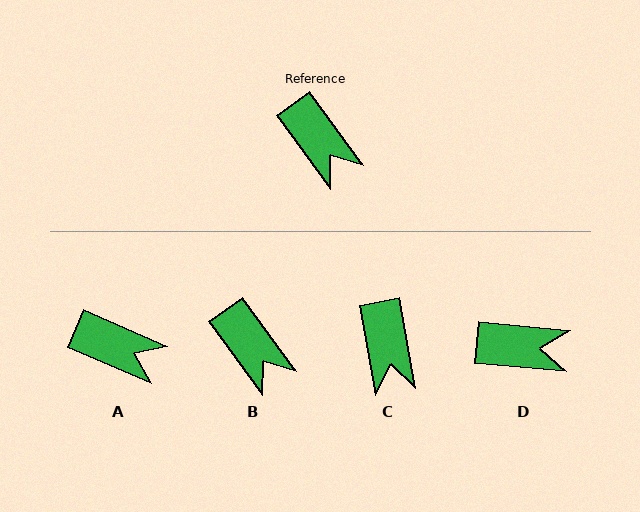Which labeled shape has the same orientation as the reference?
B.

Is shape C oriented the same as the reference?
No, it is off by about 26 degrees.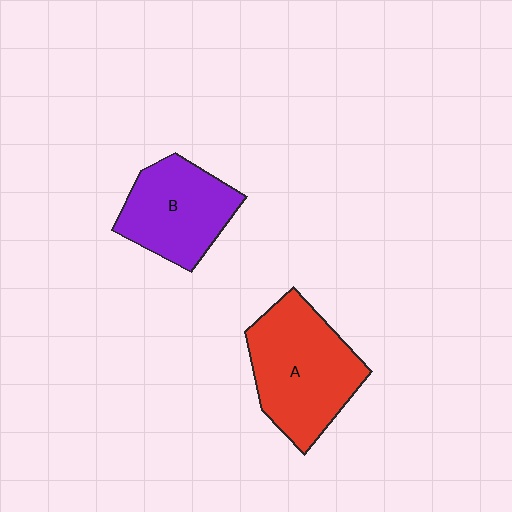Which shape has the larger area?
Shape A (red).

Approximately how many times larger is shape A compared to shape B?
Approximately 1.3 times.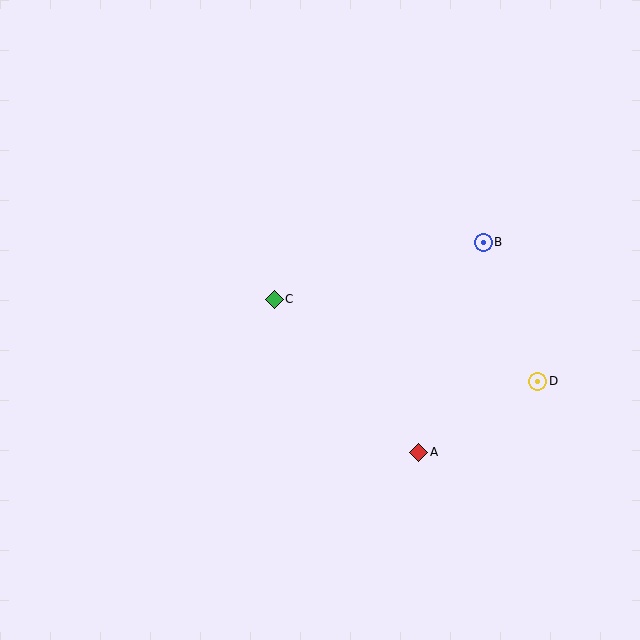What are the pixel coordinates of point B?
Point B is at (483, 242).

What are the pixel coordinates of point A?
Point A is at (419, 452).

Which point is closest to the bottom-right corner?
Point D is closest to the bottom-right corner.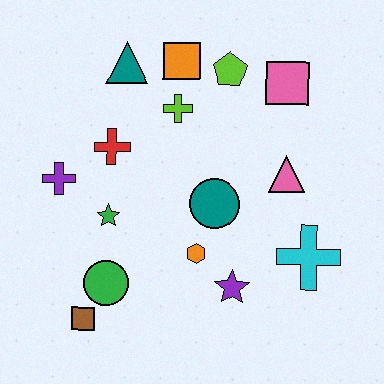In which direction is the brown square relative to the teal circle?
The brown square is to the left of the teal circle.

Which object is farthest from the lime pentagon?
The brown square is farthest from the lime pentagon.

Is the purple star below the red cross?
Yes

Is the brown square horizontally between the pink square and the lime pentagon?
No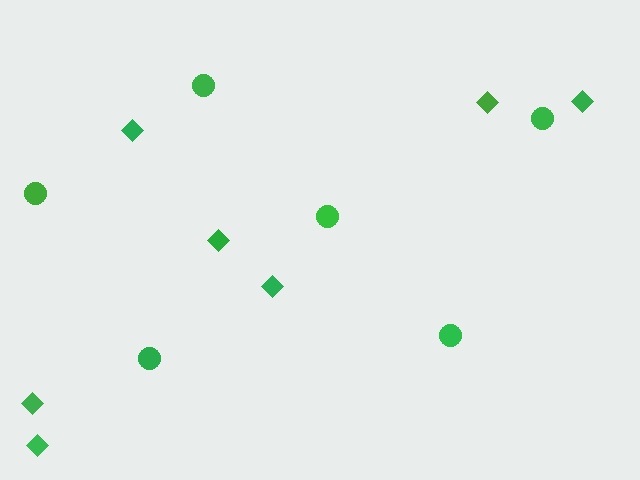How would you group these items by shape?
There are 2 groups: one group of diamonds (7) and one group of circles (6).